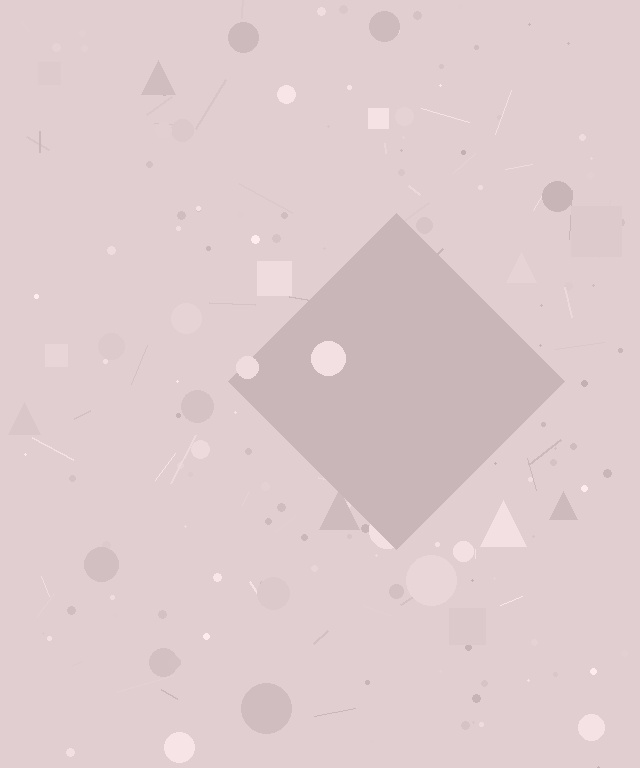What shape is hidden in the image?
A diamond is hidden in the image.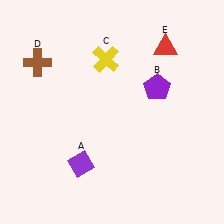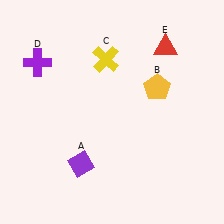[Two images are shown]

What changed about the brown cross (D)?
In Image 1, D is brown. In Image 2, it changed to purple.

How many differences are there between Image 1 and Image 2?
There are 2 differences between the two images.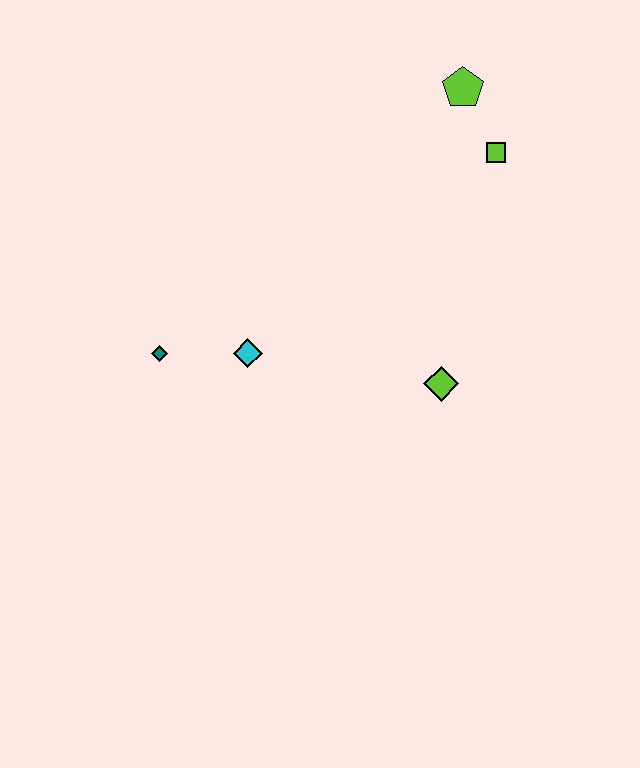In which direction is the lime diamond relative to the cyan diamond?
The lime diamond is to the right of the cyan diamond.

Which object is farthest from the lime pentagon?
The teal diamond is farthest from the lime pentagon.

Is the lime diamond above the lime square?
No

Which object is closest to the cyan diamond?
The teal diamond is closest to the cyan diamond.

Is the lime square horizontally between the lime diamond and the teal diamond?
No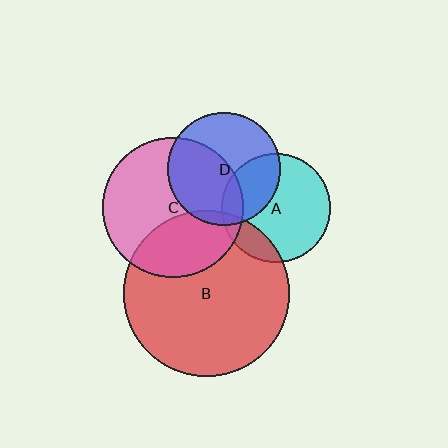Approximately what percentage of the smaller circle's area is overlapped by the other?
Approximately 30%.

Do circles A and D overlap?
Yes.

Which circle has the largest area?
Circle B (red).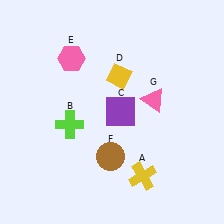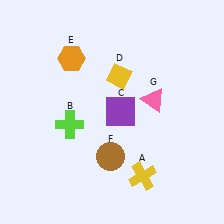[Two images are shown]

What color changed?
The hexagon (E) changed from pink in Image 1 to orange in Image 2.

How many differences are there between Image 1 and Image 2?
There is 1 difference between the two images.